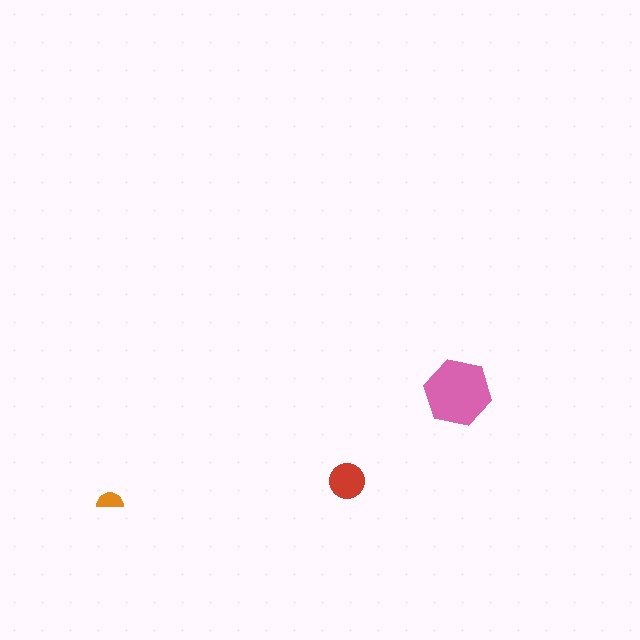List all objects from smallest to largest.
The orange semicircle, the red circle, the pink hexagon.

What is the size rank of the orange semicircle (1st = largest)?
3rd.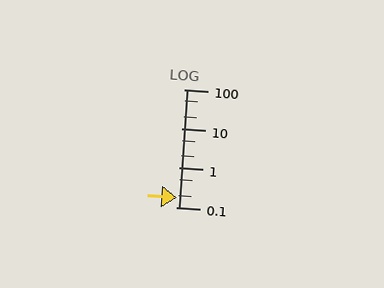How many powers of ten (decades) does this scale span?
The scale spans 3 decades, from 0.1 to 100.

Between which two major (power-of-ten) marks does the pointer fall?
The pointer is between 0.1 and 1.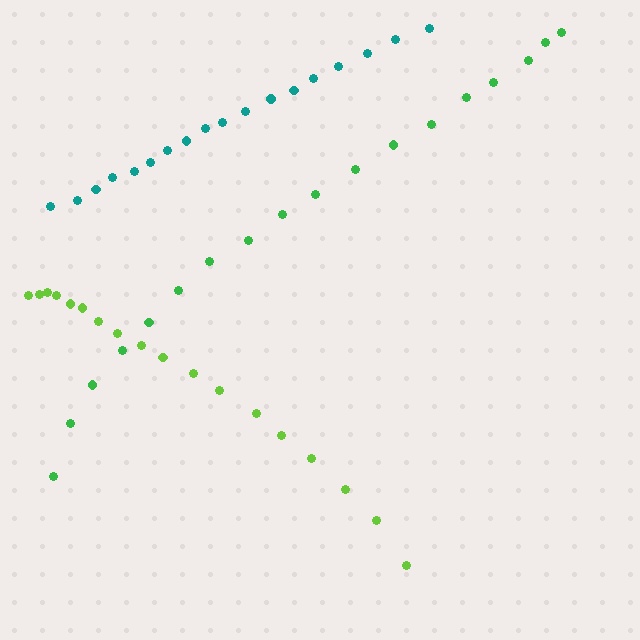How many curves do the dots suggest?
There are 3 distinct paths.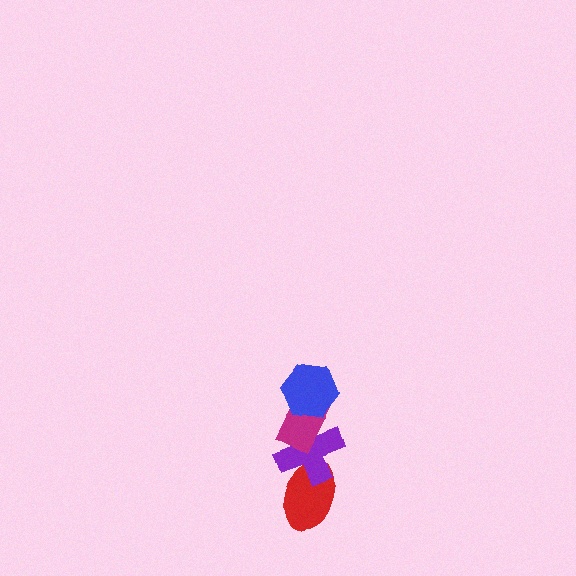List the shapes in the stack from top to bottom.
From top to bottom: the blue hexagon, the magenta rectangle, the purple cross, the red ellipse.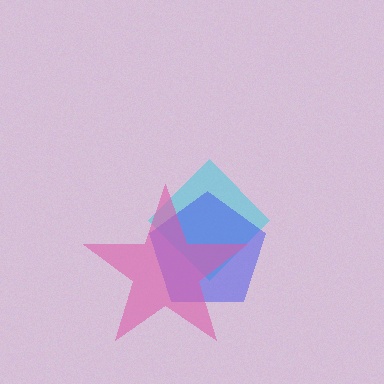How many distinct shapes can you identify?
There are 3 distinct shapes: a cyan diamond, a blue pentagon, a pink star.